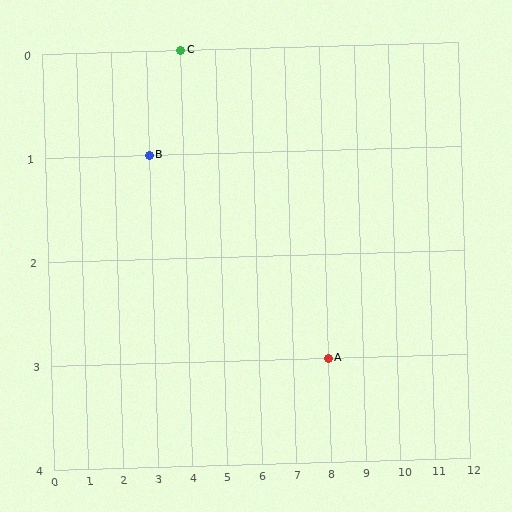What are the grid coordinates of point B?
Point B is at grid coordinates (3, 1).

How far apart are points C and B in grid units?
Points C and B are 1 column and 1 row apart (about 1.4 grid units diagonally).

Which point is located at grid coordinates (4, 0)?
Point C is at (4, 0).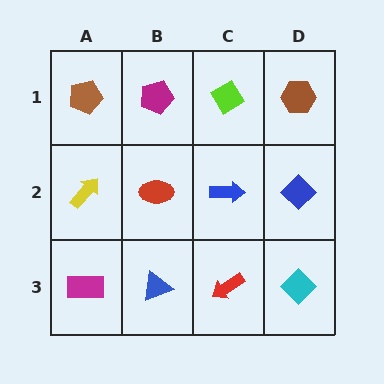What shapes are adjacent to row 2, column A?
A brown pentagon (row 1, column A), a magenta rectangle (row 3, column A), a red ellipse (row 2, column B).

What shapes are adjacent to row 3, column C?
A blue arrow (row 2, column C), a blue triangle (row 3, column B), a cyan diamond (row 3, column D).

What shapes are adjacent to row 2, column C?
A lime diamond (row 1, column C), a red arrow (row 3, column C), a red ellipse (row 2, column B), a blue diamond (row 2, column D).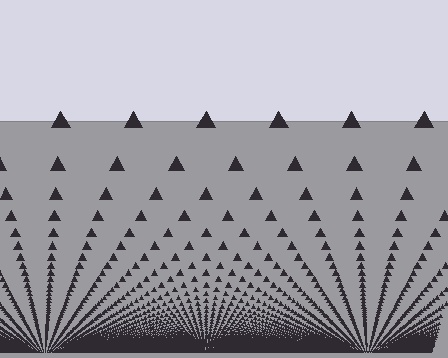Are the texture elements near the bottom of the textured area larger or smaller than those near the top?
Smaller. The gradient is inverted — elements near the bottom are smaller and denser.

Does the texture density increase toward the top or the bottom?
Density increases toward the bottom.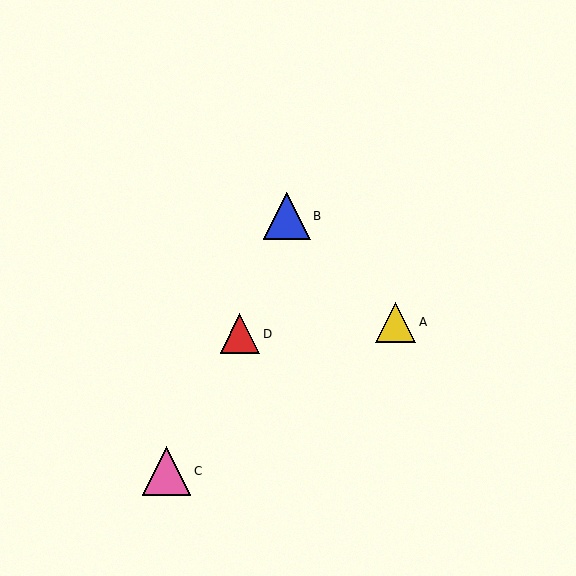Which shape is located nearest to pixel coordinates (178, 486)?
The pink triangle (labeled C) at (167, 471) is nearest to that location.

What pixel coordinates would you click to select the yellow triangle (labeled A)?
Click at (396, 322) to select the yellow triangle A.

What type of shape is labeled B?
Shape B is a blue triangle.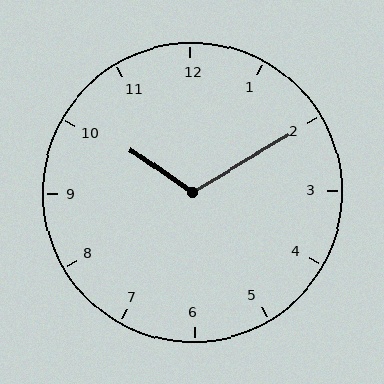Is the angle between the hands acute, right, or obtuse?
It is obtuse.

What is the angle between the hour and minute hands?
Approximately 115 degrees.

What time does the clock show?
10:10.